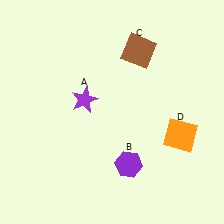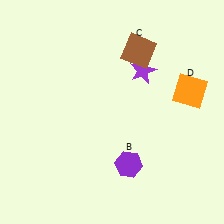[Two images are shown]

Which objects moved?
The objects that moved are: the purple star (A), the orange square (D).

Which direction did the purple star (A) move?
The purple star (A) moved right.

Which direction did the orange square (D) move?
The orange square (D) moved up.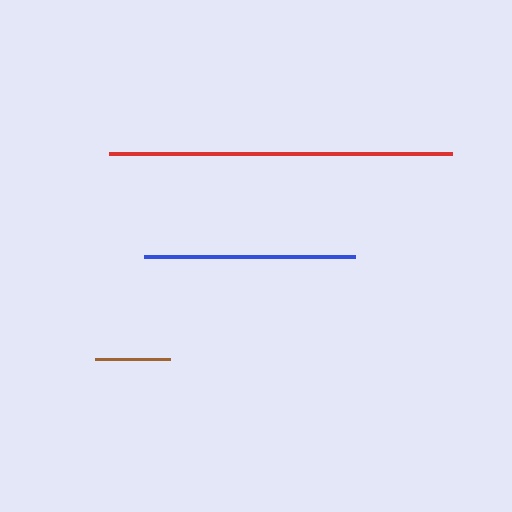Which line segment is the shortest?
The brown line is the shortest at approximately 75 pixels.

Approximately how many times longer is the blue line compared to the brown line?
The blue line is approximately 2.8 times the length of the brown line.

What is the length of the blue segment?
The blue segment is approximately 211 pixels long.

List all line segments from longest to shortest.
From longest to shortest: red, blue, brown.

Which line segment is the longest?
The red line is the longest at approximately 344 pixels.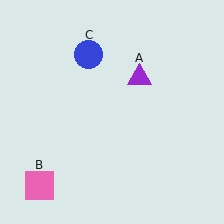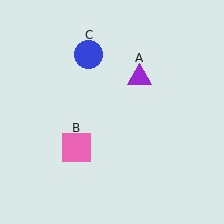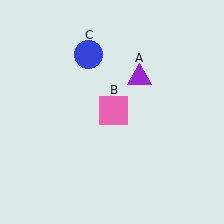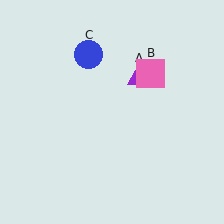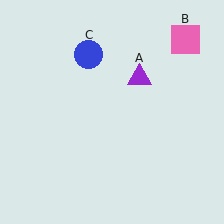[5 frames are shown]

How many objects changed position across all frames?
1 object changed position: pink square (object B).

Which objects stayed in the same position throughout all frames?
Purple triangle (object A) and blue circle (object C) remained stationary.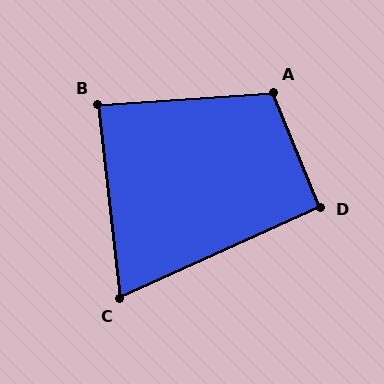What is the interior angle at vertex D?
Approximately 93 degrees (approximately right).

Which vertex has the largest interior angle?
A, at approximately 108 degrees.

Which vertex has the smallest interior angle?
C, at approximately 72 degrees.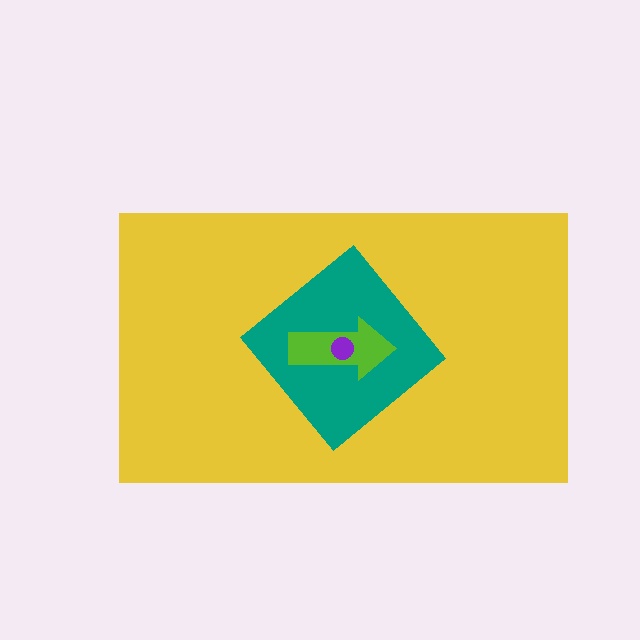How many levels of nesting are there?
4.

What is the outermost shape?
The yellow rectangle.